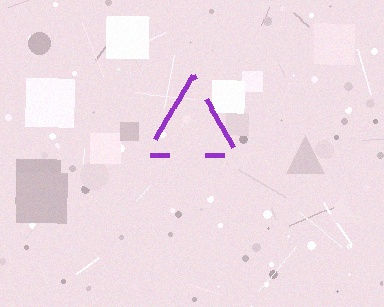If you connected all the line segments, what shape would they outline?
They would outline a triangle.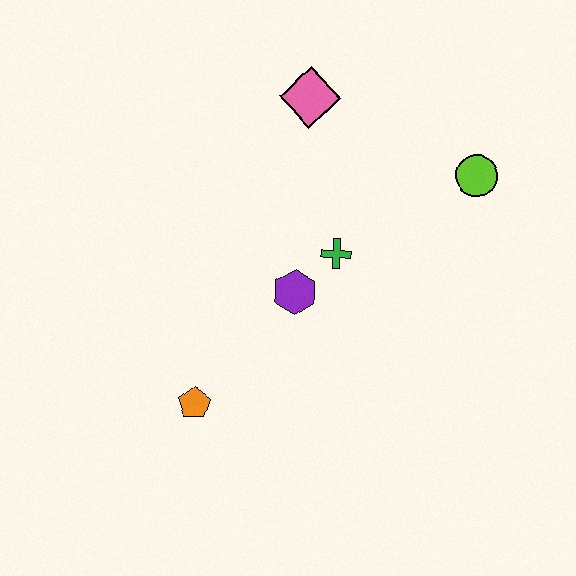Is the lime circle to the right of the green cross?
Yes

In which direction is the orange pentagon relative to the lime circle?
The orange pentagon is to the left of the lime circle.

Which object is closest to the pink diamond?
The green cross is closest to the pink diamond.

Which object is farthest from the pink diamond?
The orange pentagon is farthest from the pink diamond.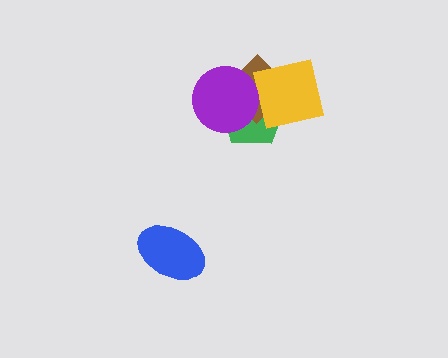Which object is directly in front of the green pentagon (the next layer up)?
The brown diamond is directly in front of the green pentagon.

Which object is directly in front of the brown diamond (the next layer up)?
The yellow square is directly in front of the brown diamond.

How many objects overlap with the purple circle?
2 objects overlap with the purple circle.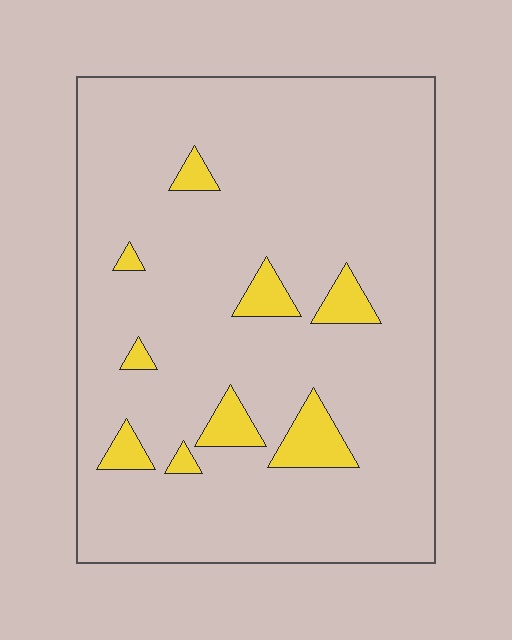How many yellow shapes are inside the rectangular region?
9.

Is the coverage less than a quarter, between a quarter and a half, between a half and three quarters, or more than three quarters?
Less than a quarter.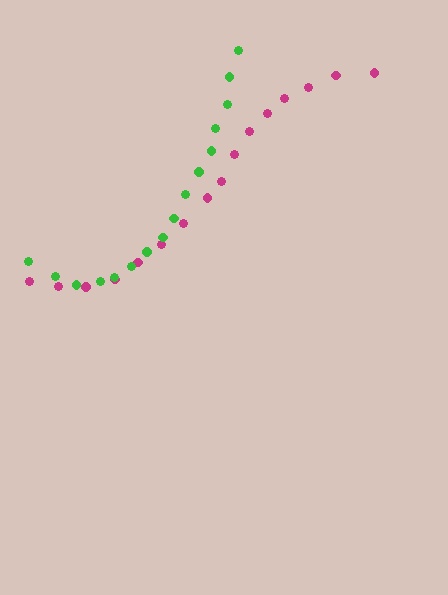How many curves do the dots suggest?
There are 2 distinct paths.